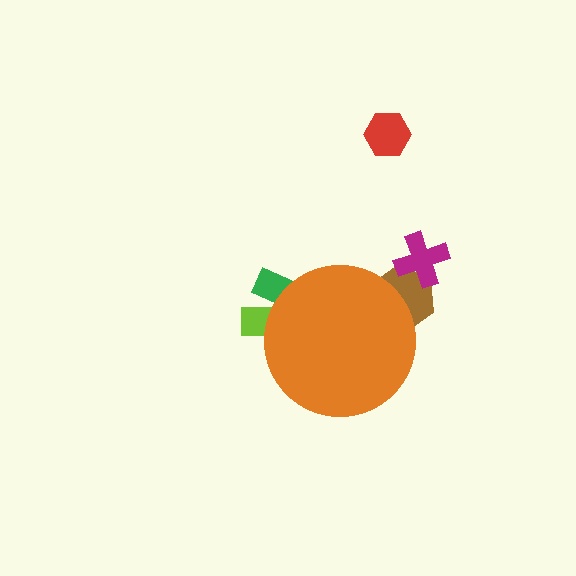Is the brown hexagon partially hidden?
Yes, the brown hexagon is partially hidden behind the orange circle.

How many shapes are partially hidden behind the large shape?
3 shapes are partially hidden.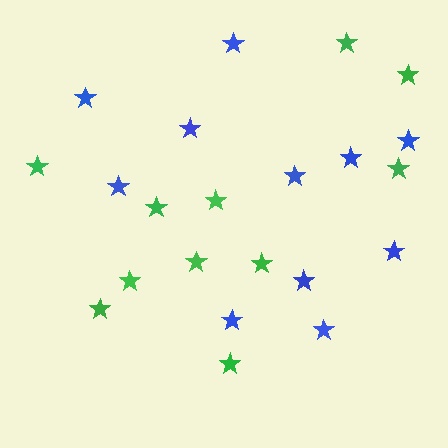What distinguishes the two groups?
There are 2 groups: one group of blue stars (11) and one group of green stars (11).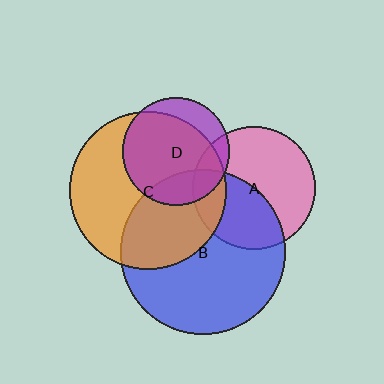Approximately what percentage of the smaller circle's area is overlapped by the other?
Approximately 80%.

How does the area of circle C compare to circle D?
Approximately 2.2 times.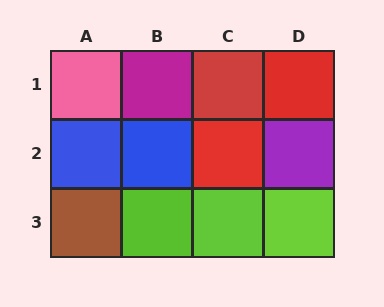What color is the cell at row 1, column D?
Red.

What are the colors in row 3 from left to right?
Brown, lime, lime, lime.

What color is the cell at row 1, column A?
Pink.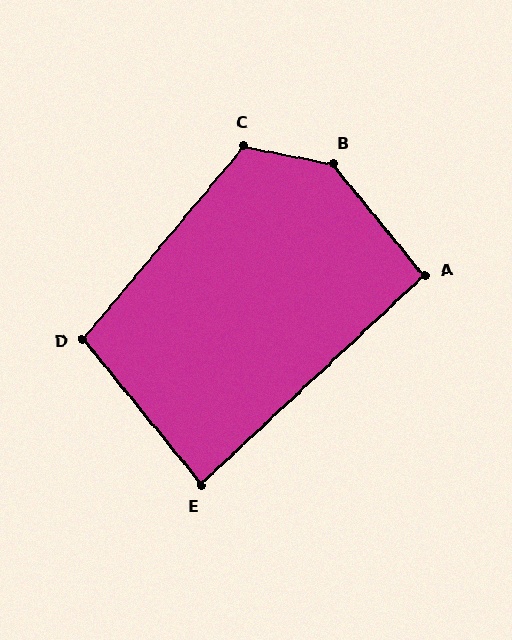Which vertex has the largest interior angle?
B, at approximately 140 degrees.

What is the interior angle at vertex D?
Approximately 101 degrees (obtuse).